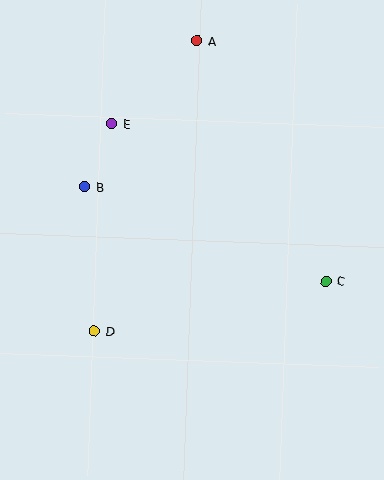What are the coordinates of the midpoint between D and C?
The midpoint between D and C is at (210, 306).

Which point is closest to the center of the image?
Point B at (85, 187) is closest to the center.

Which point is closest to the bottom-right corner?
Point C is closest to the bottom-right corner.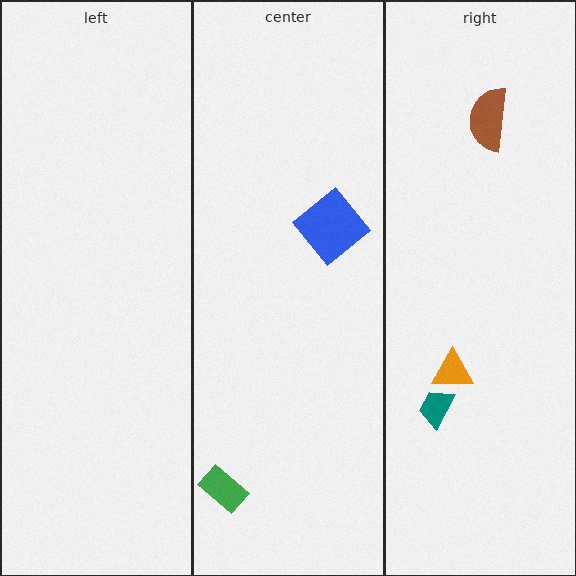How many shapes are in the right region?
3.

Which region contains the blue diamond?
The center region.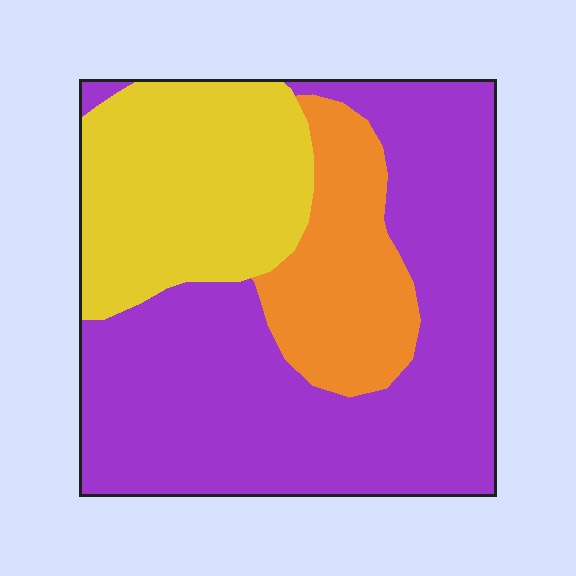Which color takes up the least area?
Orange, at roughly 15%.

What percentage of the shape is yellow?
Yellow takes up between a sixth and a third of the shape.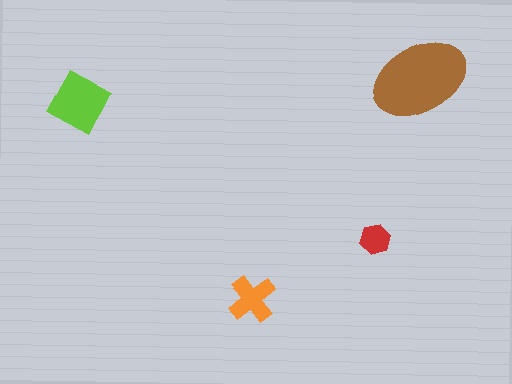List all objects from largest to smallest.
The brown ellipse, the lime square, the orange cross, the red hexagon.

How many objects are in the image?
There are 4 objects in the image.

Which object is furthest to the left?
The lime square is leftmost.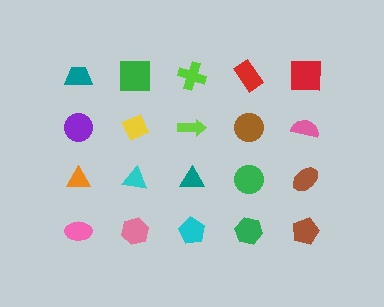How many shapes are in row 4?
5 shapes.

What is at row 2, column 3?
A lime arrow.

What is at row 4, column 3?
A cyan pentagon.